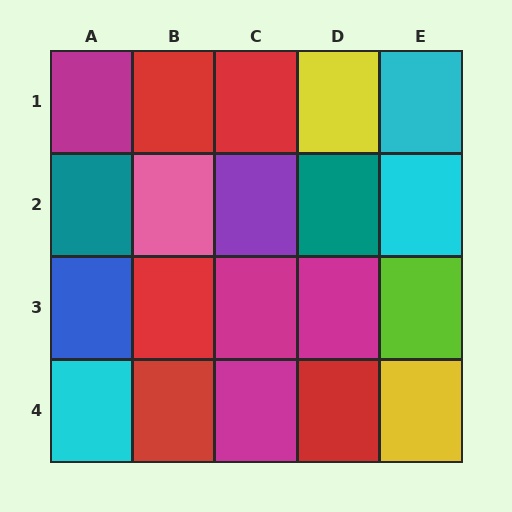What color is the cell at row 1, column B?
Red.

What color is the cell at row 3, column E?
Lime.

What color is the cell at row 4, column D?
Red.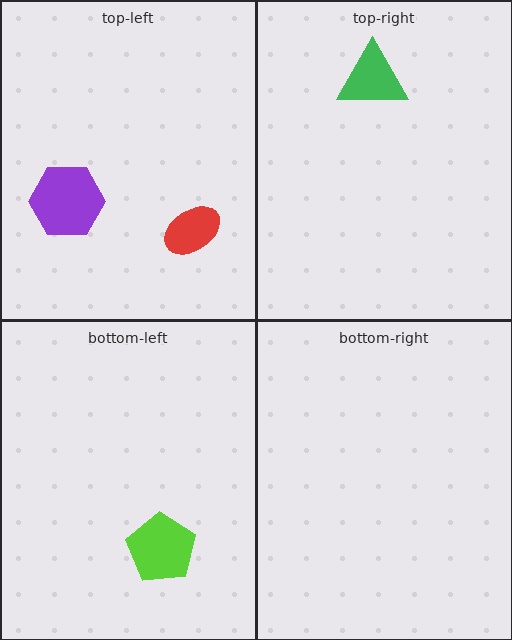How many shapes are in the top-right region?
1.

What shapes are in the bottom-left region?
The lime pentagon.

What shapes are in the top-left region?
The red ellipse, the purple hexagon.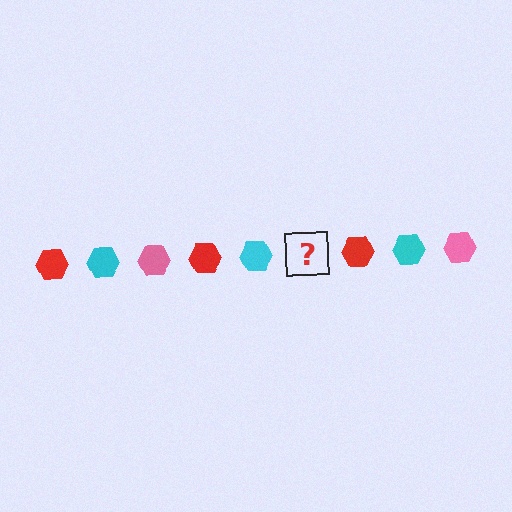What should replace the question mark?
The question mark should be replaced with a pink hexagon.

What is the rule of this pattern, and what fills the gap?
The rule is that the pattern cycles through red, cyan, pink hexagons. The gap should be filled with a pink hexagon.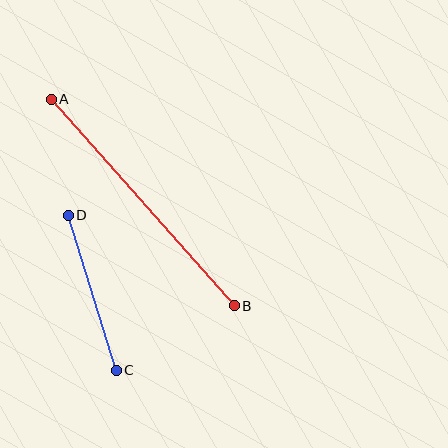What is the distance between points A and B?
The distance is approximately 276 pixels.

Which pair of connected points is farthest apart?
Points A and B are farthest apart.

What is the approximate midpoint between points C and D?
The midpoint is at approximately (92, 293) pixels.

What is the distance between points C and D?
The distance is approximately 162 pixels.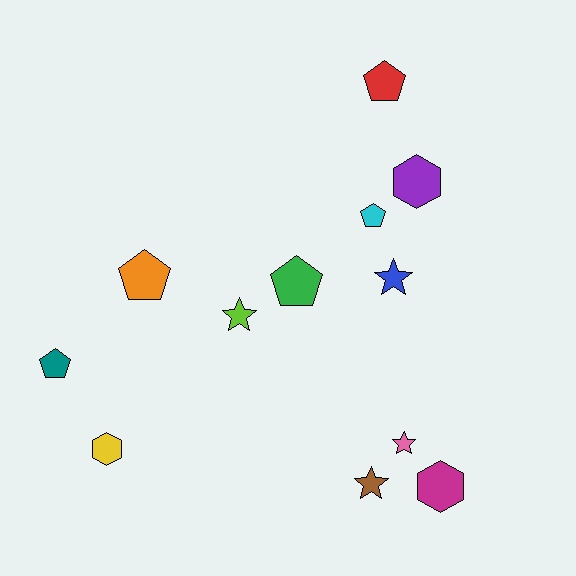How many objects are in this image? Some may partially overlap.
There are 12 objects.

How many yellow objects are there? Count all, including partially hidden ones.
There is 1 yellow object.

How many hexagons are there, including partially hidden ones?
There are 3 hexagons.